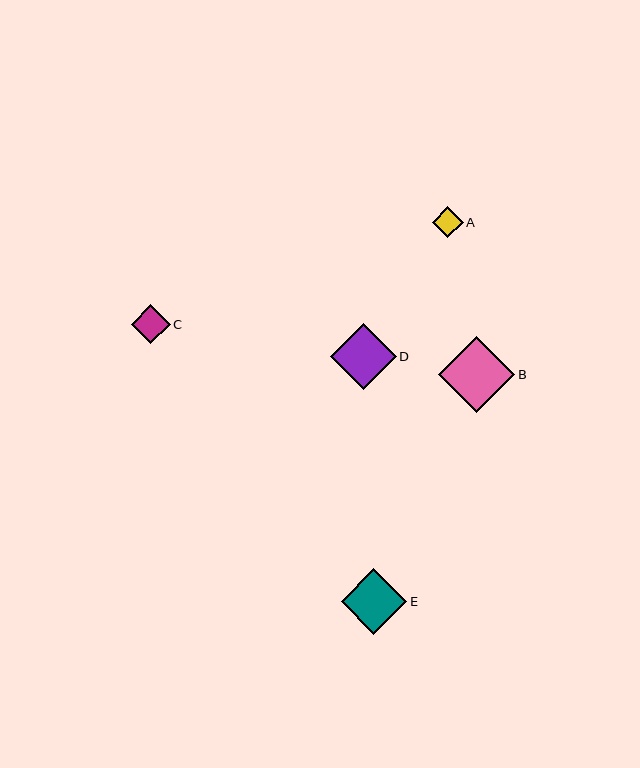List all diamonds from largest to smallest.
From largest to smallest: B, D, E, C, A.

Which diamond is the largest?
Diamond B is the largest with a size of approximately 77 pixels.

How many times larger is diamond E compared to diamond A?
Diamond E is approximately 2.1 times the size of diamond A.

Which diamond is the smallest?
Diamond A is the smallest with a size of approximately 31 pixels.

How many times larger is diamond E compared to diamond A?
Diamond E is approximately 2.1 times the size of diamond A.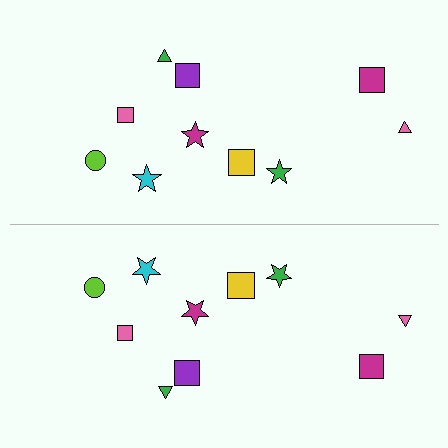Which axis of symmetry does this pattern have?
The pattern has a horizontal axis of symmetry running through the center of the image.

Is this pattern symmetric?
Yes, this pattern has bilateral (reflection) symmetry.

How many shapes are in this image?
There are 20 shapes in this image.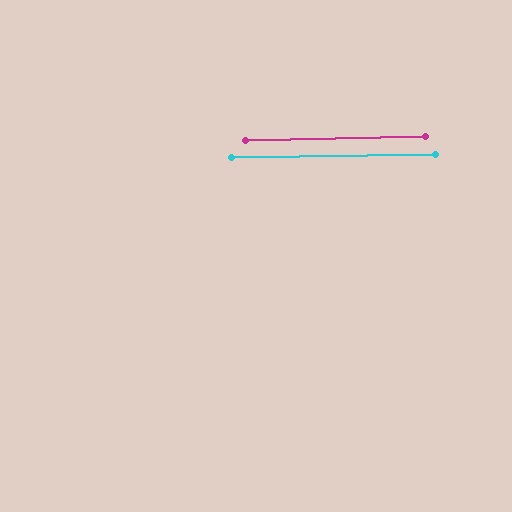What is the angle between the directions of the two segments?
Approximately 0 degrees.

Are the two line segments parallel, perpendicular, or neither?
Parallel — their directions differ by only 0.4°.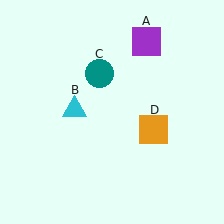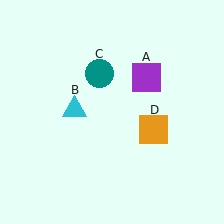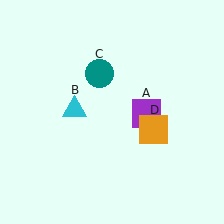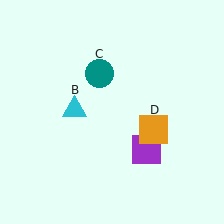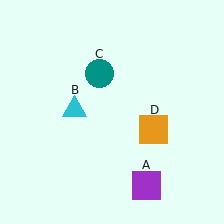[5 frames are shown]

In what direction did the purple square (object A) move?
The purple square (object A) moved down.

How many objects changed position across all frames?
1 object changed position: purple square (object A).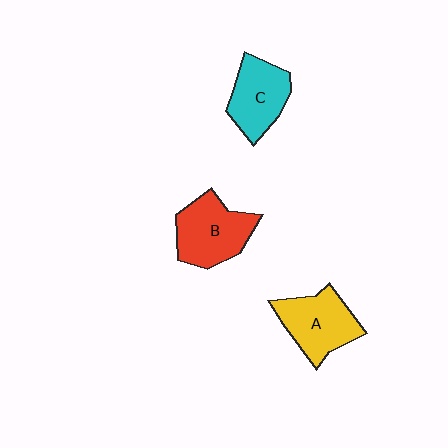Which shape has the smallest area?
Shape C (cyan).